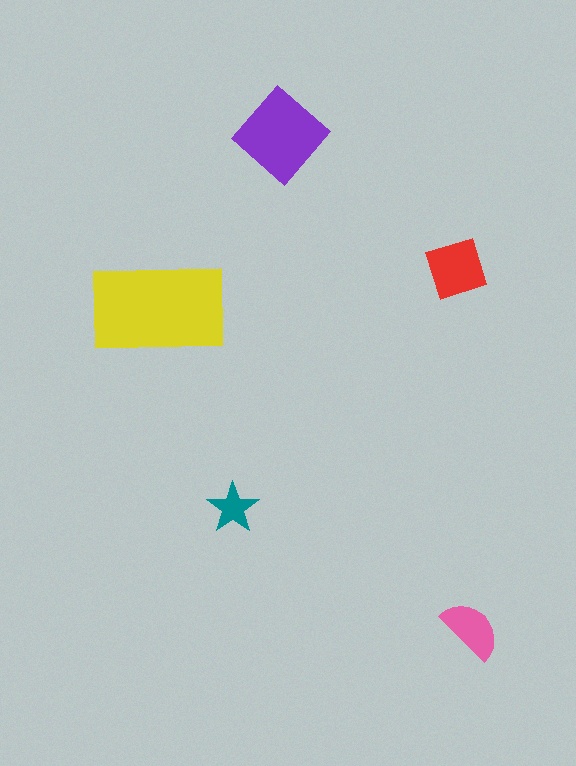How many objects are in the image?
There are 5 objects in the image.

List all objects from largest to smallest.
The yellow rectangle, the purple diamond, the red square, the pink semicircle, the teal star.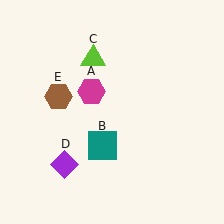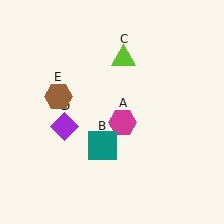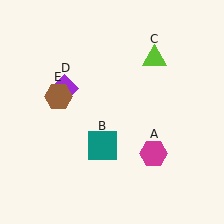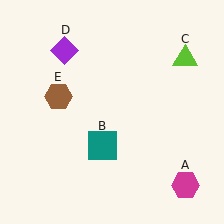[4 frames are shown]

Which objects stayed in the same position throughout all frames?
Teal square (object B) and brown hexagon (object E) remained stationary.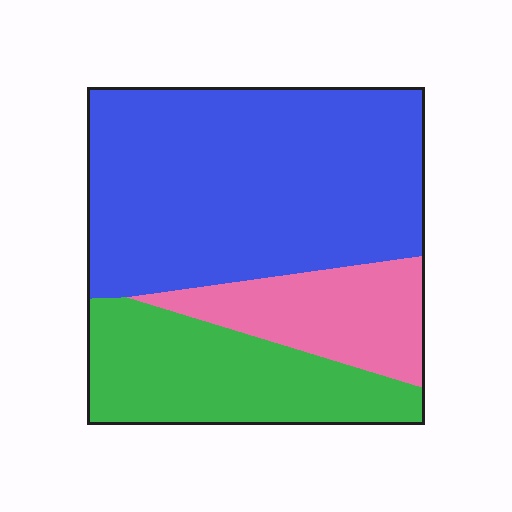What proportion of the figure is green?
Green takes up about one quarter (1/4) of the figure.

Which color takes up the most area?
Blue, at roughly 55%.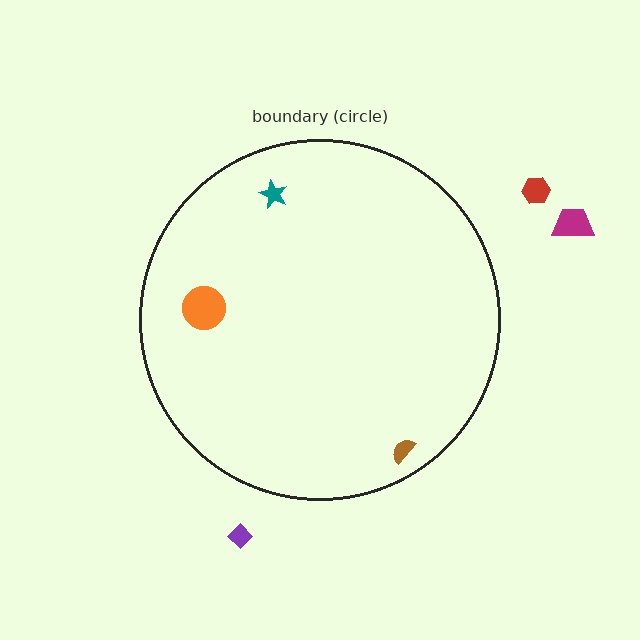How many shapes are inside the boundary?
3 inside, 3 outside.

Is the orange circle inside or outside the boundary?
Inside.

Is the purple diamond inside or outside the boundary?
Outside.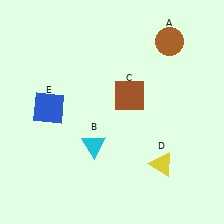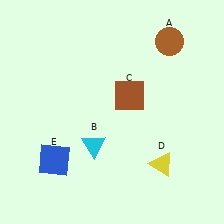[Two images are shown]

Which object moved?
The blue square (E) moved down.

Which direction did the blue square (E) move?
The blue square (E) moved down.